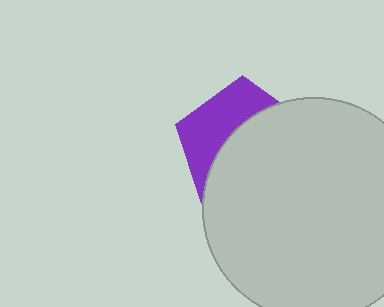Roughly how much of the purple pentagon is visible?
A small part of it is visible (roughly 38%).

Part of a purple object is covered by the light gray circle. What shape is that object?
It is a pentagon.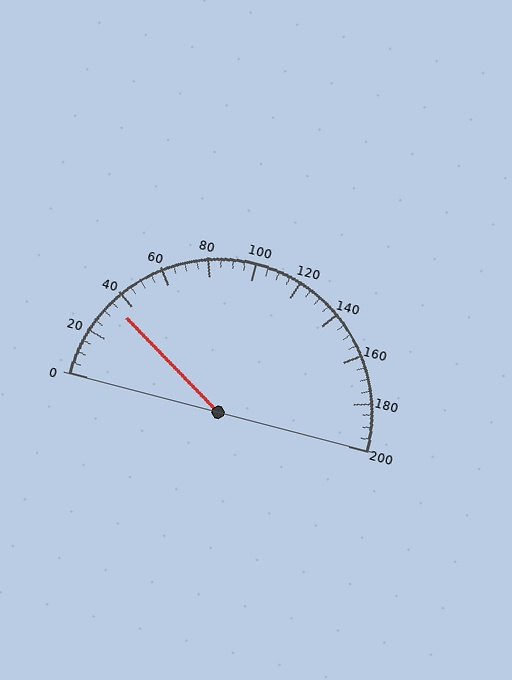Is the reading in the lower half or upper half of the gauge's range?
The reading is in the lower half of the range (0 to 200).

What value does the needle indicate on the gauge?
The needle indicates approximately 35.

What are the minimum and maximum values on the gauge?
The gauge ranges from 0 to 200.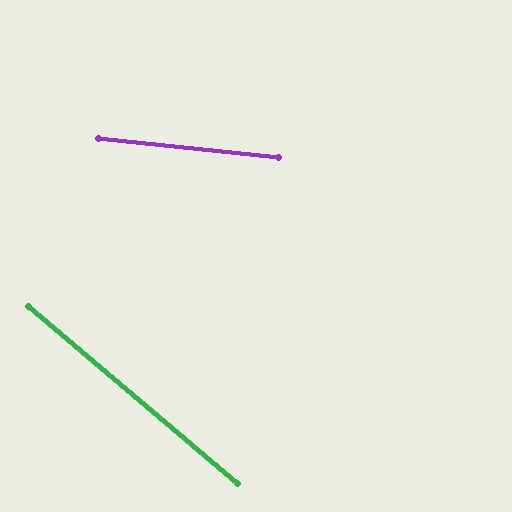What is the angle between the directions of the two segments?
Approximately 34 degrees.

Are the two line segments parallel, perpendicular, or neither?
Neither parallel nor perpendicular — they differ by about 34°.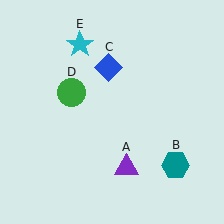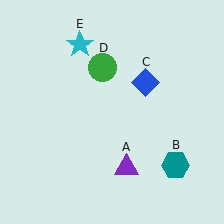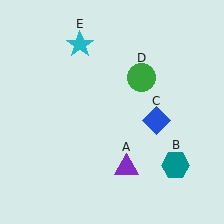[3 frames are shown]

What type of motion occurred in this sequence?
The blue diamond (object C), green circle (object D) rotated clockwise around the center of the scene.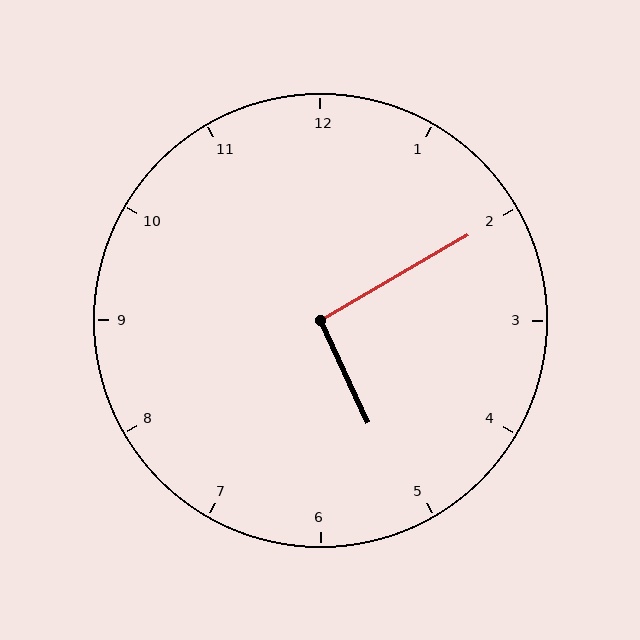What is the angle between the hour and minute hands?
Approximately 95 degrees.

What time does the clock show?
5:10.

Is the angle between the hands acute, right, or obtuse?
It is right.